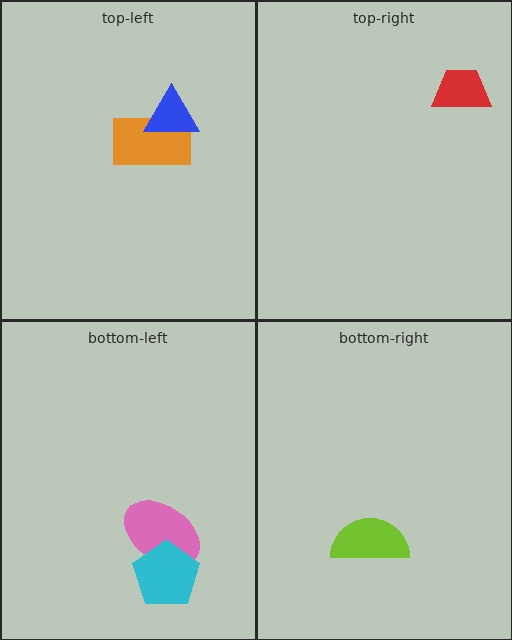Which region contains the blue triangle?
The top-left region.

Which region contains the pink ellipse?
The bottom-left region.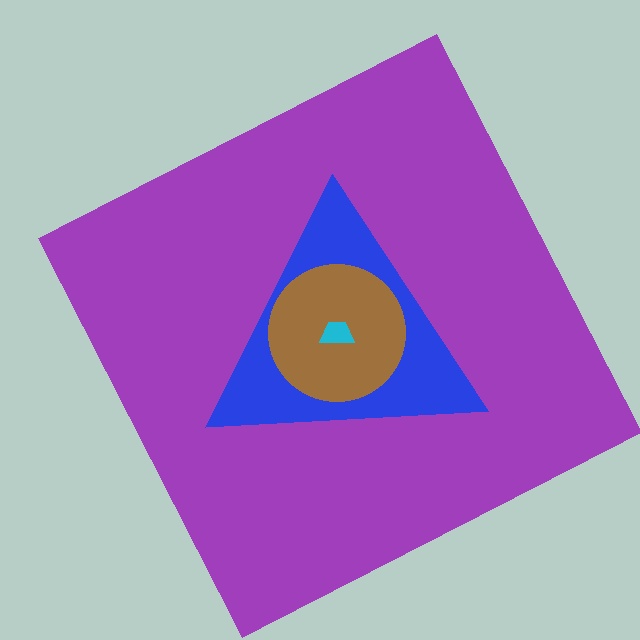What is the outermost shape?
The purple square.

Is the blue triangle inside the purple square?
Yes.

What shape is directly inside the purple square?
The blue triangle.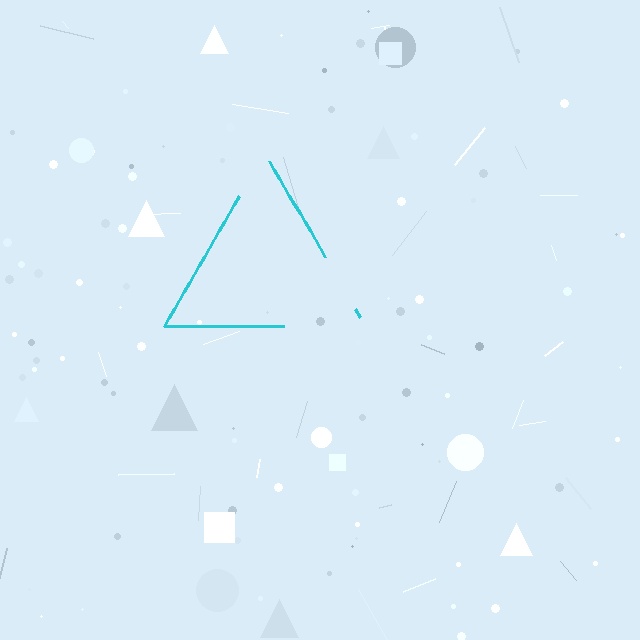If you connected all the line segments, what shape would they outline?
They would outline a triangle.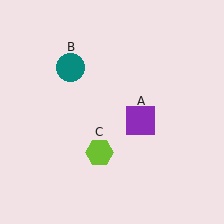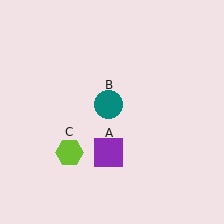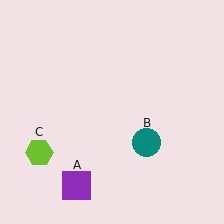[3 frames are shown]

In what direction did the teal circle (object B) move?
The teal circle (object B) moved down and to the right.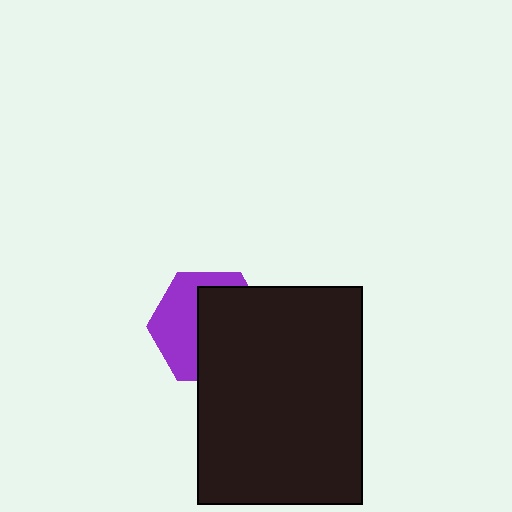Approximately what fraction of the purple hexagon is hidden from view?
Roughly 56% of the purple hexagon is hidden behind the black rectangle.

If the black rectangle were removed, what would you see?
You would see the complete purple hexagon.